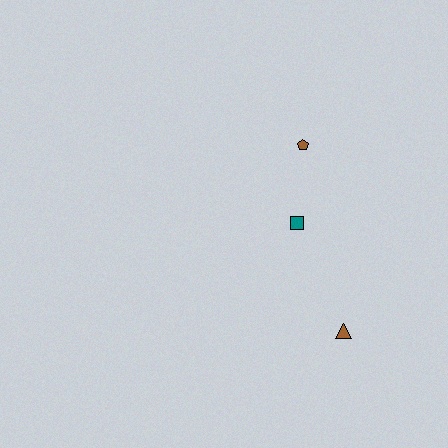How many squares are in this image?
There is 1 square.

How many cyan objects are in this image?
There are no cyan objects.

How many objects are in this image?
There are 3 objects.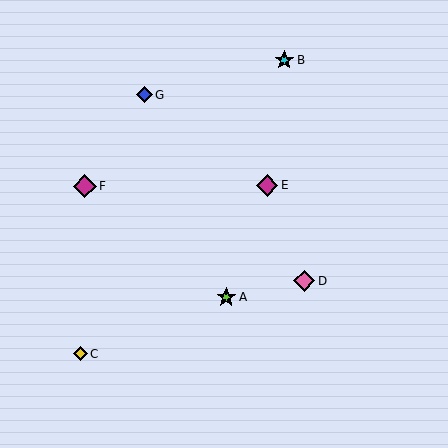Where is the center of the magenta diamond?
The center of the magenta diamond is at (85, 186).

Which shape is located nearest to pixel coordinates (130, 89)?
The blue diamond (labeled G) at (144, 95) is nearest to that location.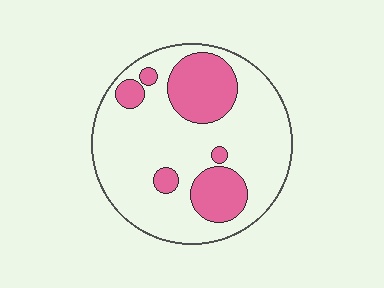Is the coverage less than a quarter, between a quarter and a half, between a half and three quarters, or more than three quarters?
Between a quarter and a half.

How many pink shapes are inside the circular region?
6.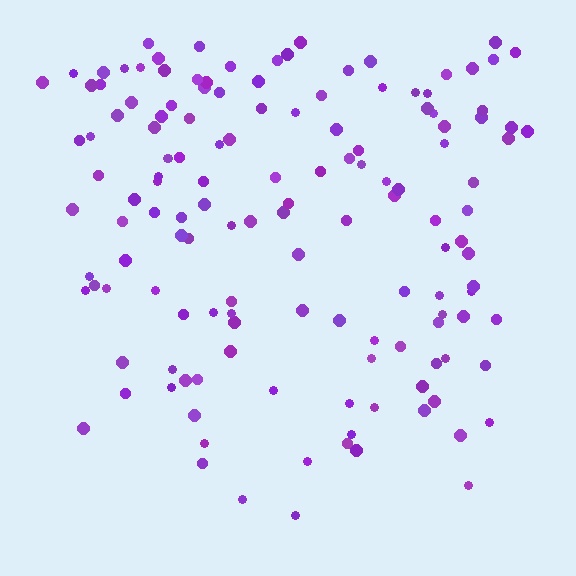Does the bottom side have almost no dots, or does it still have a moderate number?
Still a moderate number, just noticeably fewer than the top.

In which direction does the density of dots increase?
From bottom to top, with the top side densest.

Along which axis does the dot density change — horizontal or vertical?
Vertical.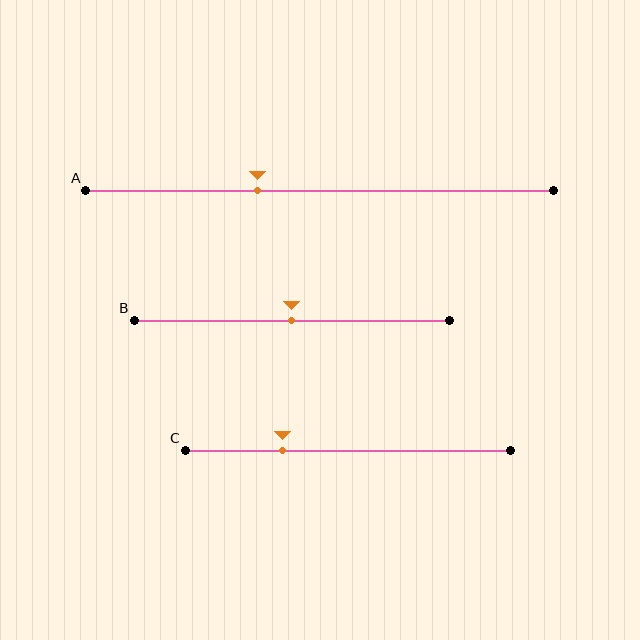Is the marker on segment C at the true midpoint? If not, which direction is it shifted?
No, the marker on segment C is shifted to the left by about 20% of the segment length.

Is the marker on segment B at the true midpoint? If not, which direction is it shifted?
Yes, the marker on segment B is at the true midpoint.